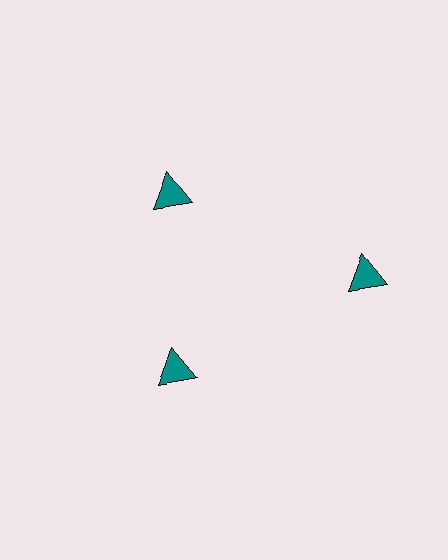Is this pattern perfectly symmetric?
No. The 3 teal triangles are arranged in a ring, but one element near the 3 o'clock position is pushed outward from the center, breaking the 3-fold rotational symmetry.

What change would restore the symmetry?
The symmetry would be restored by moving it inward, back onto the ring so that all 3 triangles sit at equal angles and equal distance from the center.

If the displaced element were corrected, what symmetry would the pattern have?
It would have 3-fold rotational symmetry — the pattern would map onto itself every 120 degrees.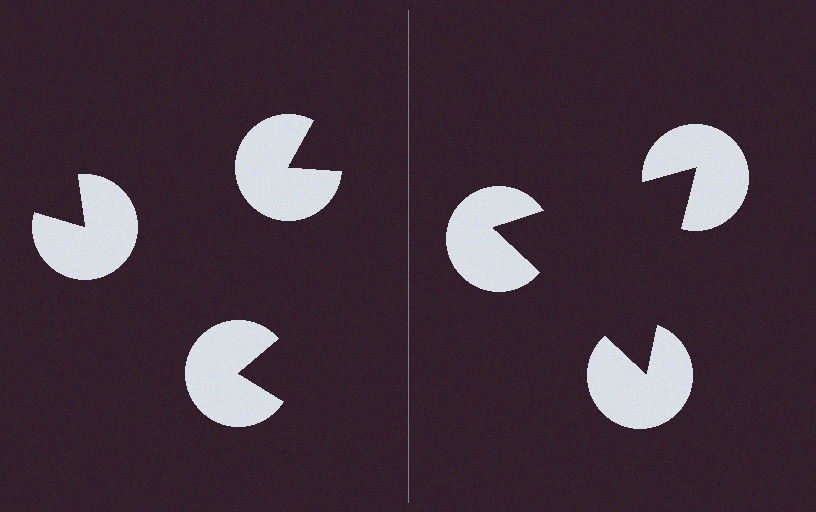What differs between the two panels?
The pac-man discs are positioned identically on both sides; only the wedge orientations differ. On the right they align to a triangle; on the left they are misaligned.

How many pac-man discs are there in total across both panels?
6 — 3 on each side.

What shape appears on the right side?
An illusory triangle.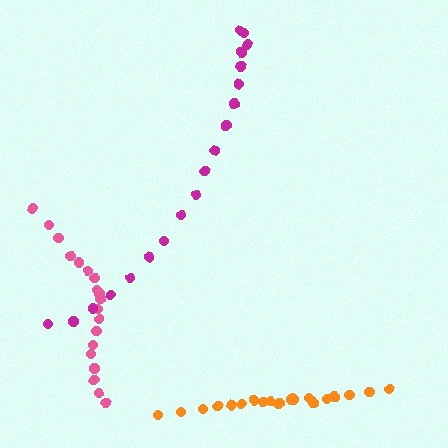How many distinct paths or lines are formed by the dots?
There are 3 distinct paths.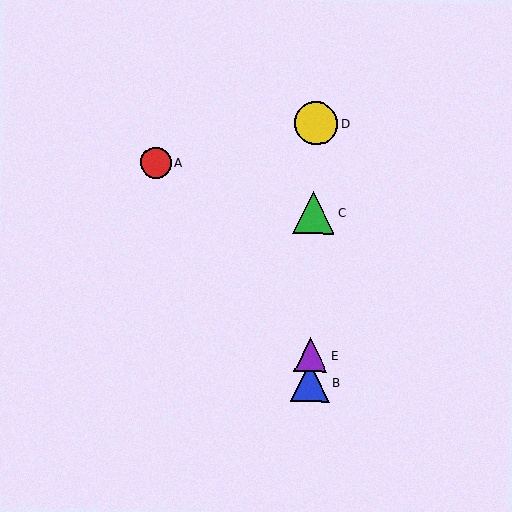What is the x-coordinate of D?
Object D is at x≈316.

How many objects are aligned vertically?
4 objects (B, C, D, E) are aligned vertically.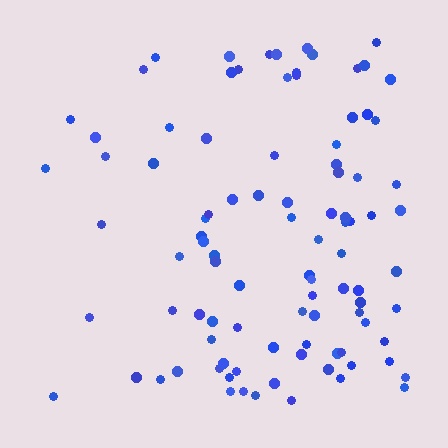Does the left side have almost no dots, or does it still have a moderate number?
Still a moderate number, just noticeably fewer than the right.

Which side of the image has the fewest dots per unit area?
The left.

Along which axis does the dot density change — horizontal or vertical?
Horizontal.